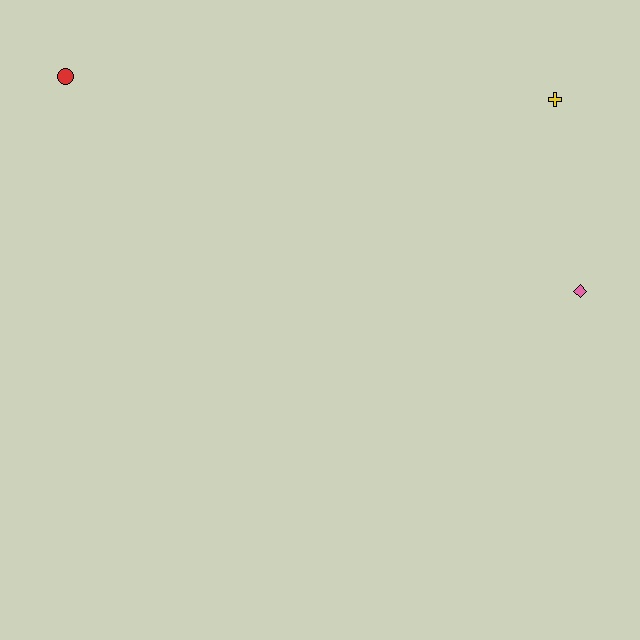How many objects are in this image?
There are 3 objects.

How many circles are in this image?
There is 1 circle.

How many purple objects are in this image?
There are no purple objects.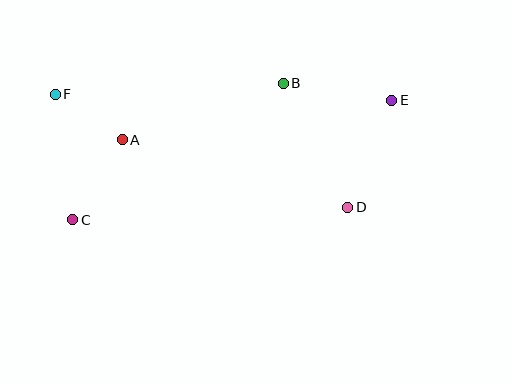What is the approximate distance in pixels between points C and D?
The distance between C and D is approximately 275 pixels.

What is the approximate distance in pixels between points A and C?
The distance between A and C is approximately 94 pixels.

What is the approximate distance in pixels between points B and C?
The distance between B and C is approximately 251 pixels.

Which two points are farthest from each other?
Points C and E are farthest from each other.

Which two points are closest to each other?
Points A and F are closest to each other.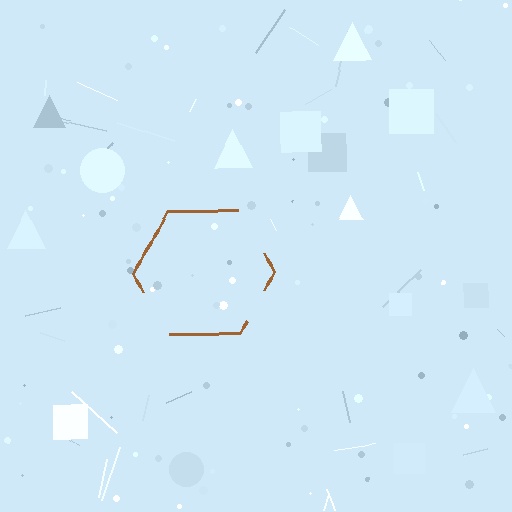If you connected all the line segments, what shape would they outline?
They would outline a hexagon.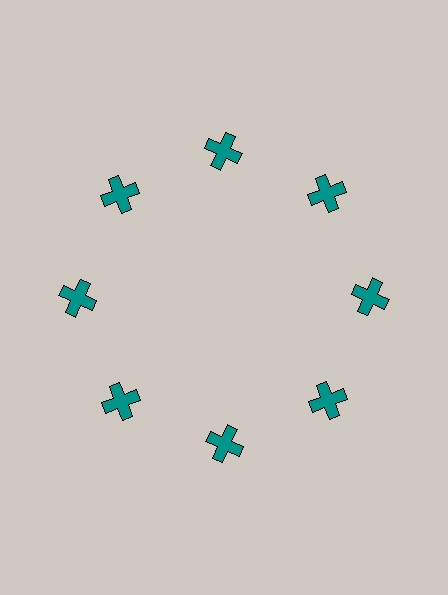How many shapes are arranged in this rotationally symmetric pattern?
There are 8 shapes, arranged in 8 groups of 1.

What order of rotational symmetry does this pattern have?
This pattern has 8-fold rotational symmetry.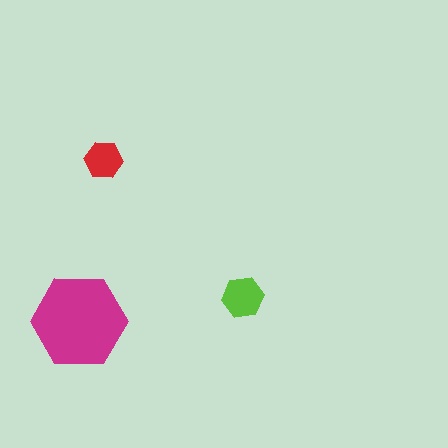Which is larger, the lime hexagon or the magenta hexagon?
The magenta one.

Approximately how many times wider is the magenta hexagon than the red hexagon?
About 2.5 times wider.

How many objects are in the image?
There are 3 objects in the image.